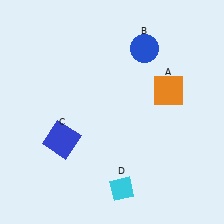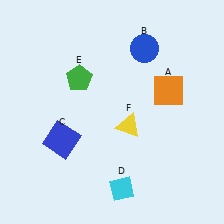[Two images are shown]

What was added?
A green pentagon (E), a yellow triangle (F) were added in Image 2.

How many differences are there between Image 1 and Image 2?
There are 2 differences between the two images.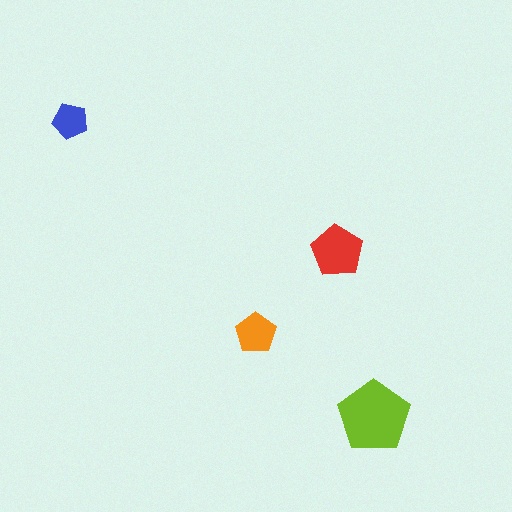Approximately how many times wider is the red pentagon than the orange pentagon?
About 1.5 times wider.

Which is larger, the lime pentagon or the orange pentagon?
The lime one.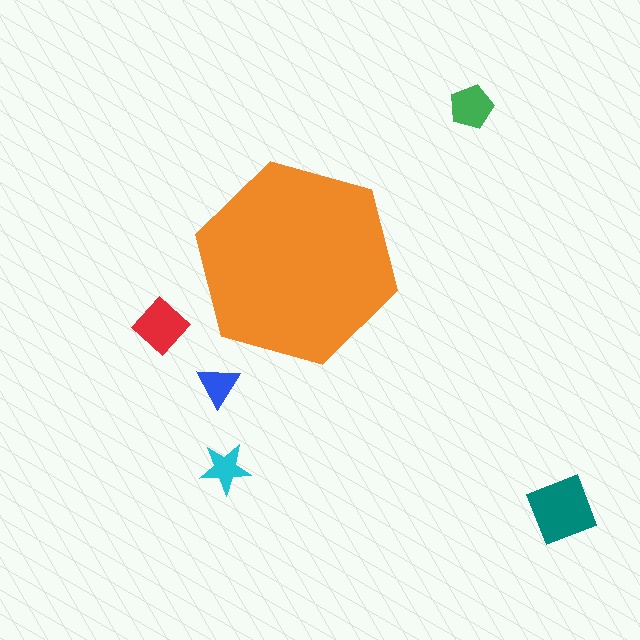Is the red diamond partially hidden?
No, the red diamond is fully visible.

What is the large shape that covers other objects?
An orange hexagon.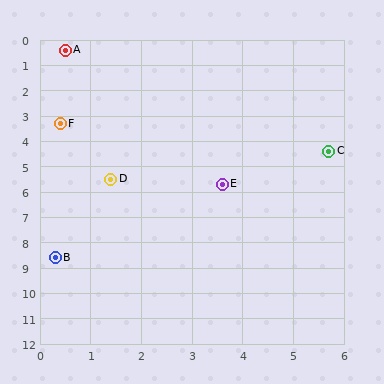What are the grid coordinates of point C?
Point C is at approximately (5.7, 4.4).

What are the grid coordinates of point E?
Point E is at approximately (3.6, 5.7).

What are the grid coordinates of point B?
Point B is at approximately (0.3, 8.6).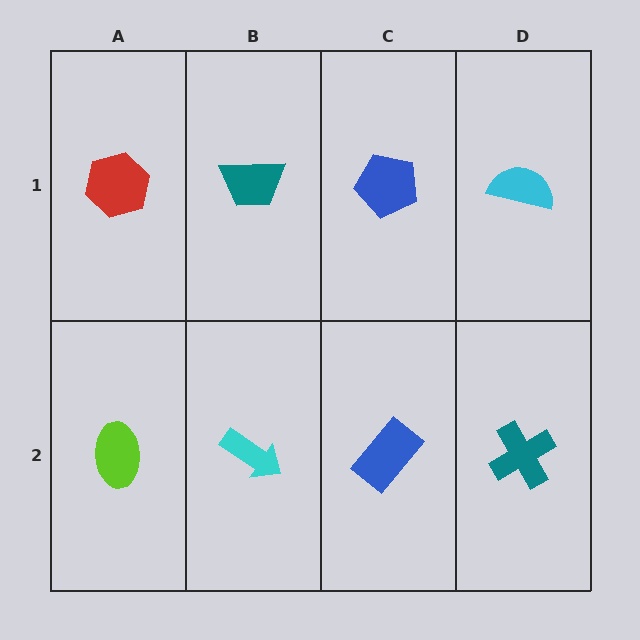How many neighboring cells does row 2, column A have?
2.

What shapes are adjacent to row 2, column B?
A teal trapezoid (row 1, column B), a lime ellipse (row 2, column A), a blue rectangle (row 2, column C).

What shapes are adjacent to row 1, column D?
A teal cross (row 2, column D), a blue pentagon (row 1, column C).